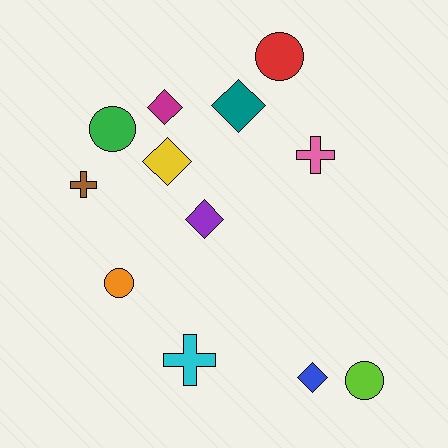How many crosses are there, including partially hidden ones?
There are 3 crosses.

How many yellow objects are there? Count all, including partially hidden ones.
There is 1 yellow object.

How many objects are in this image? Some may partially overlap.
There are 12 objects.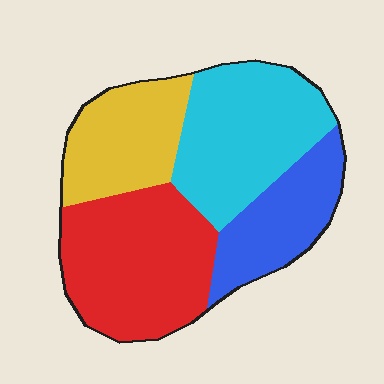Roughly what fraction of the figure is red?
Red covers roughly 35% of the figure.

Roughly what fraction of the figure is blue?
Blue covers 18% of the figure.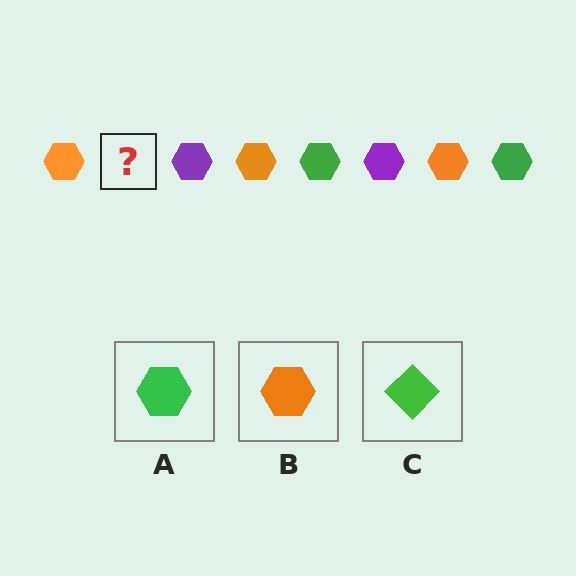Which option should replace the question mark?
Option A.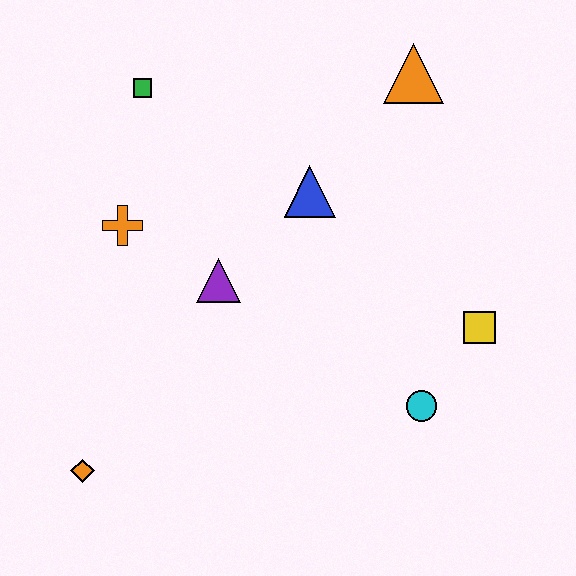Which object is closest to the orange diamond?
The purple triangle is closest to the orange diamond.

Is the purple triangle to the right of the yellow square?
No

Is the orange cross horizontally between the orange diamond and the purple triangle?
Yes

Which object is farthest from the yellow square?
The orange diamond is farthest from the yellow square.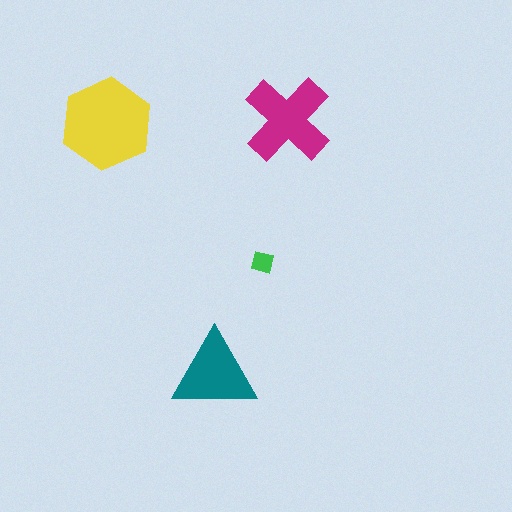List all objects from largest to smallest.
The yellow hexagon, the magenta cross, the teal triangle, the green square.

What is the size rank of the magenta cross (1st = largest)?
2nd.